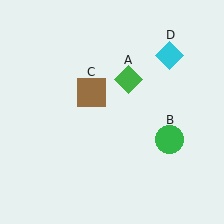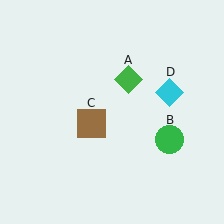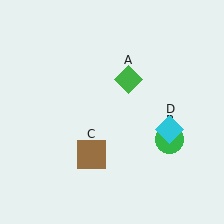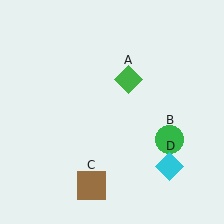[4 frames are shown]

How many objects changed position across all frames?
2 objects changed position: brown square (object C), cyan diamond (object D).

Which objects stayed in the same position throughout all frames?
Green diamond (object A) and green circle (object B) remained stationary.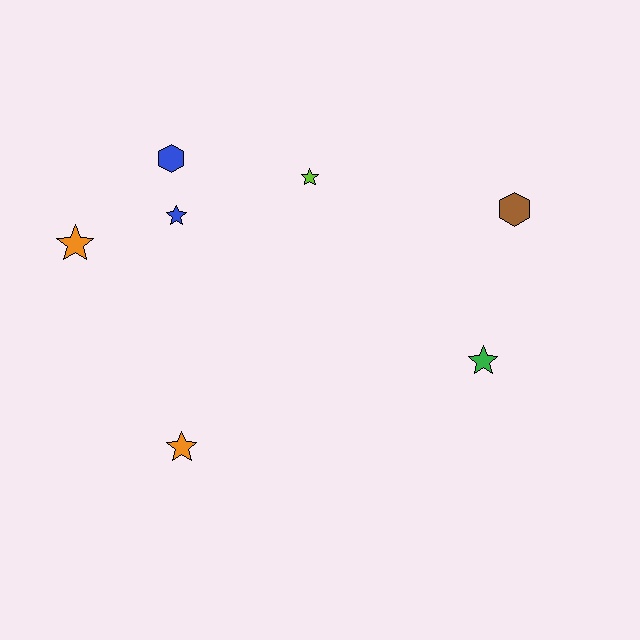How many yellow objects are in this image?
There are no yellow objects.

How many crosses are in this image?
There are no crosses.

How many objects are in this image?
There are 7 objects.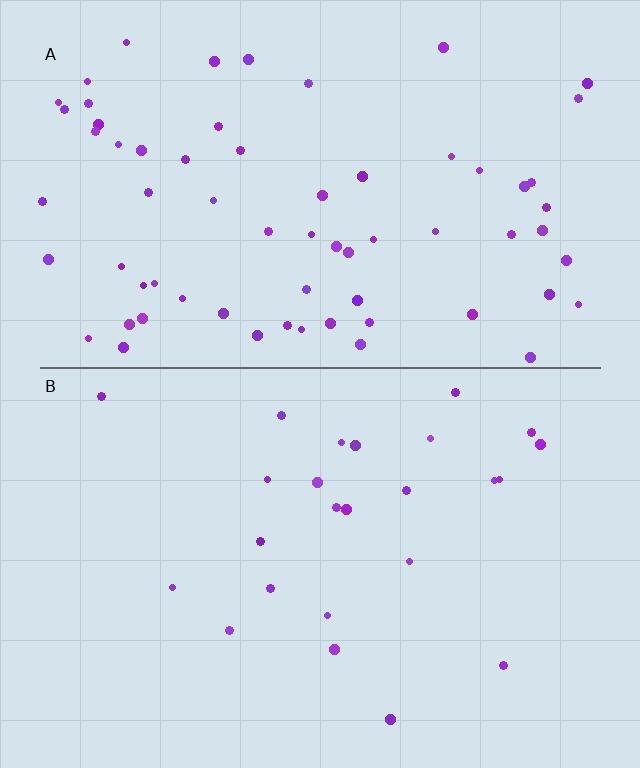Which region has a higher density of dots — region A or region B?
A (the top).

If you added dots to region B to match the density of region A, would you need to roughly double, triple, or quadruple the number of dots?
Approximately triple.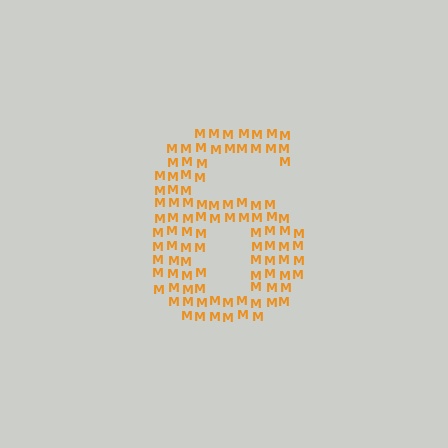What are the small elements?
The small elements are letter M's.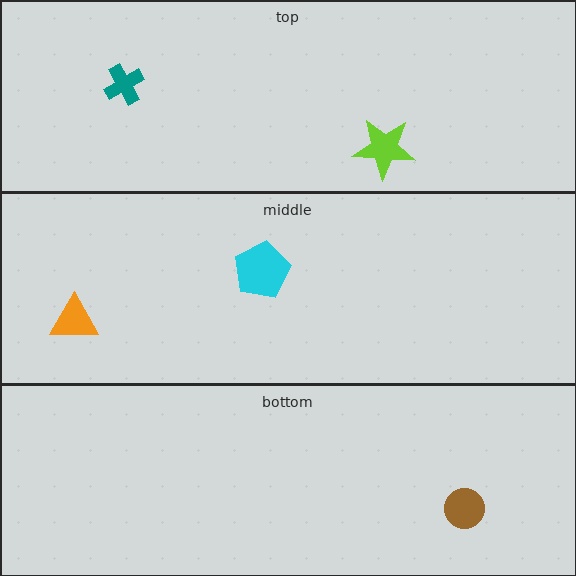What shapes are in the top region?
The lime star, the teal cross.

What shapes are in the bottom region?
The brown circle.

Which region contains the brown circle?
The bottom region.